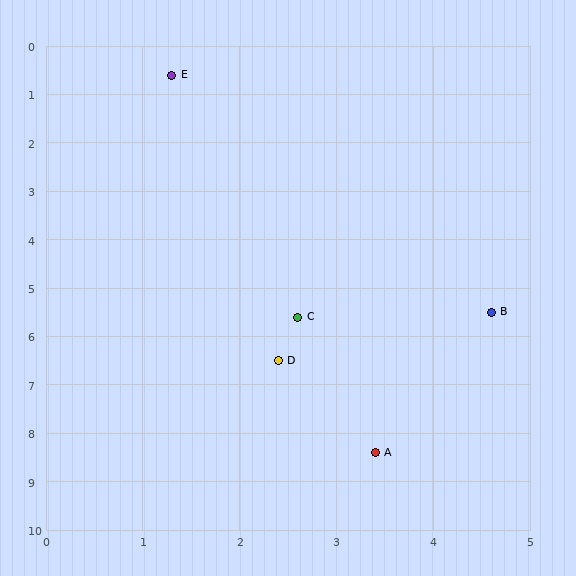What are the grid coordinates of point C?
Point C is at approximately (2.6, 5.6).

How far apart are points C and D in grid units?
Points C and D are about 0.9 grid units apart.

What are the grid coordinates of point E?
Point E is at approximately (1.3, 0.6).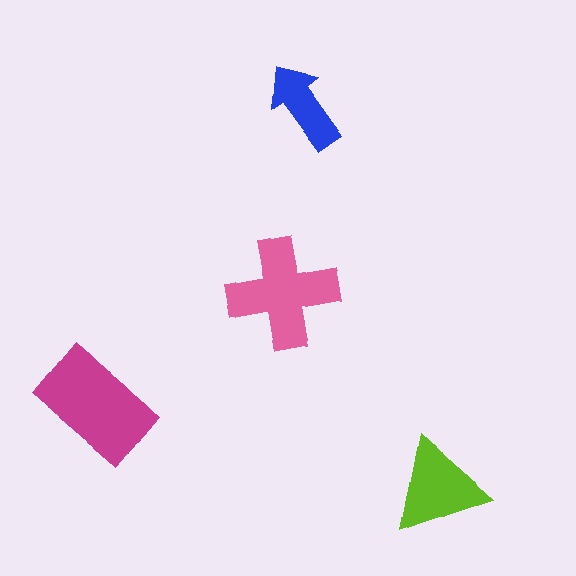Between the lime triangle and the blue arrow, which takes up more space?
The lime triangle.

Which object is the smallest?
The blue arrow.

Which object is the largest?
The magenta rectangle.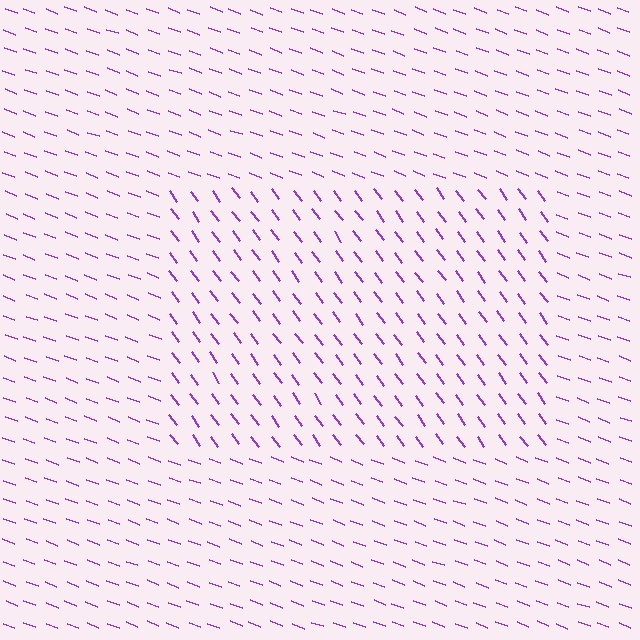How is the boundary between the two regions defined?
The boundary is defined purely by a change in line orientation (approximately 33 degrees difference). All lines are the same color and thickness.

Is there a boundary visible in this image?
Yes, there is a texture boundary formed by a change in line orientation.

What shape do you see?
I see a rectangle.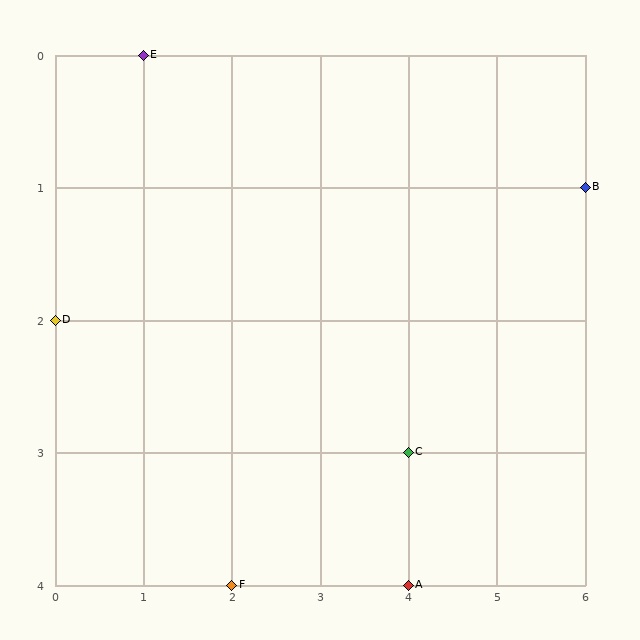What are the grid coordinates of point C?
Point C is at grid coordinates (4, 3).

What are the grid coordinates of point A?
Point A is at grid coordinates (4, 4).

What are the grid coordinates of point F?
Point F is at grid coordinates (2, 4).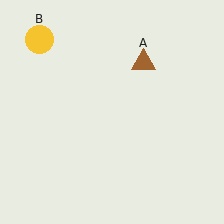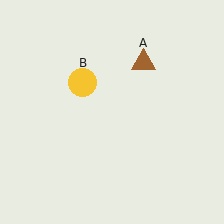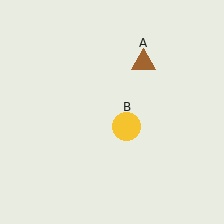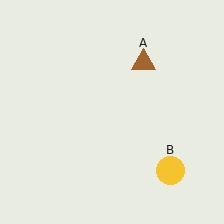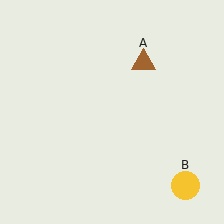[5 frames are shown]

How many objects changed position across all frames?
1 object changed position: yellow circle (object B).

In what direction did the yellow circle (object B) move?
The yellow circle (object B) moved down and to the right.